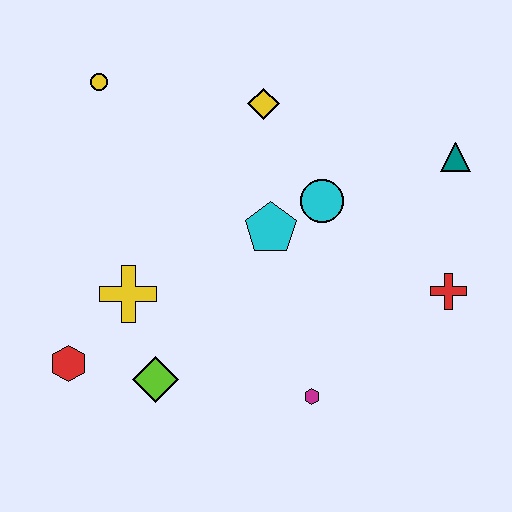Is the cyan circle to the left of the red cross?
Yes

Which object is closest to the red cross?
The teal triangle is closest to the red cross.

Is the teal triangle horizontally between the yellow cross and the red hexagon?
No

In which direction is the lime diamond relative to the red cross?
The lime diamond is to the left of the red cross.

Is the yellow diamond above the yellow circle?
No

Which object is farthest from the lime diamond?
The teal triangle is farthest from the lime diamond.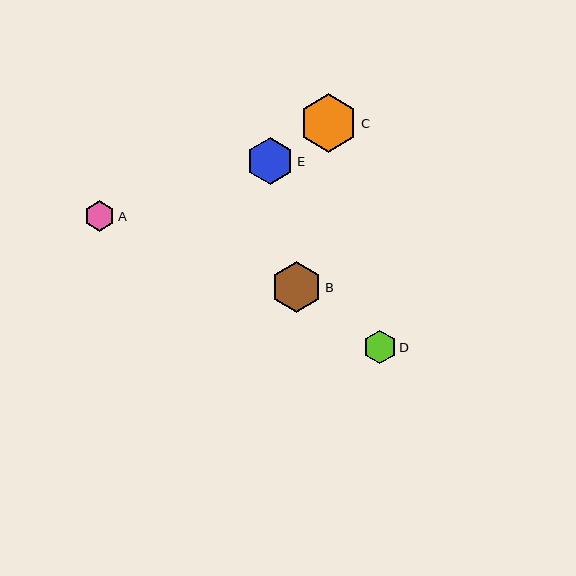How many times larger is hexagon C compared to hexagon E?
Hexagon C is approximately 1.2 times the size of hexagon E.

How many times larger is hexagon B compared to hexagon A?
Hexagon B is approximately 1.7 times the size of hexagon A.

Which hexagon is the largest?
Hexagon C is the largest with a size of approximately 58 pixels.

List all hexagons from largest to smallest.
From largest to smallest: C, B, E, D, A.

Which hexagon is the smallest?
Hexagon A is the smallest with a size of approximately 31 pixels.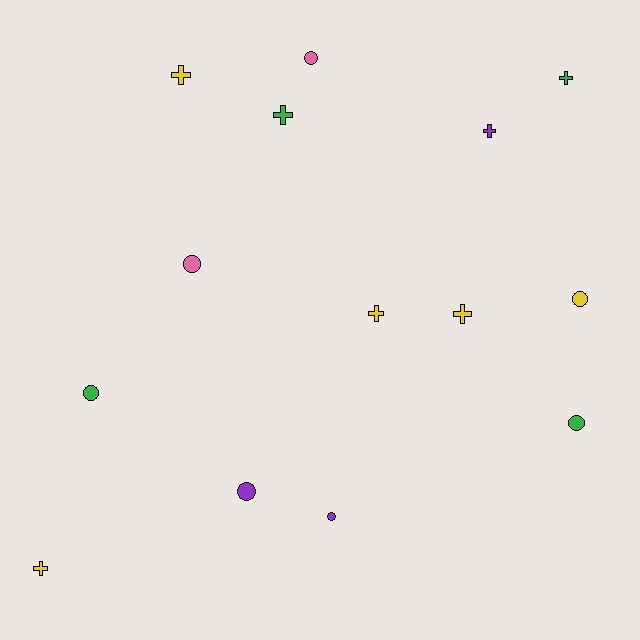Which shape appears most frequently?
Circle, with 7 objects.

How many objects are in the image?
There are 14 objects.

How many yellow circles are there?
There is 1 yellow circle.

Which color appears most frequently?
Yellow, with 5 objects.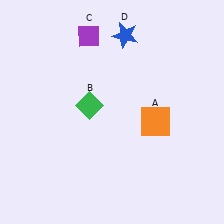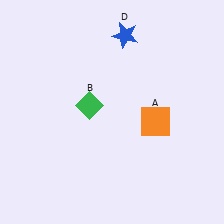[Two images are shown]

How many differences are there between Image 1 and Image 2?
There is 1 difference between the two images.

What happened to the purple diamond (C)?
The purple diamond (C) was removed in Image 2. It was in the top-left area of Image 1.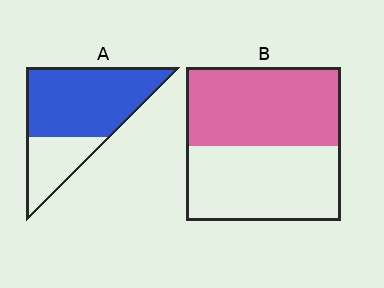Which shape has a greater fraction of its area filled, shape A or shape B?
Shape A.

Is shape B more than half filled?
Roughly half.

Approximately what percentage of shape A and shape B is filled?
A is approximately 70% and B is approximately 50%.